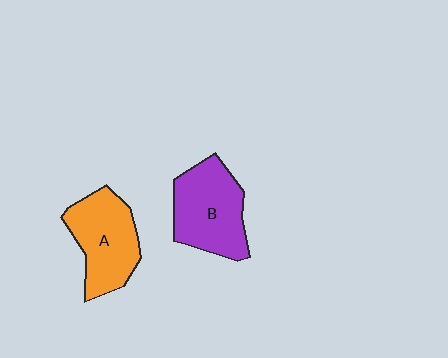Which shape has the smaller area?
Shape A (orange).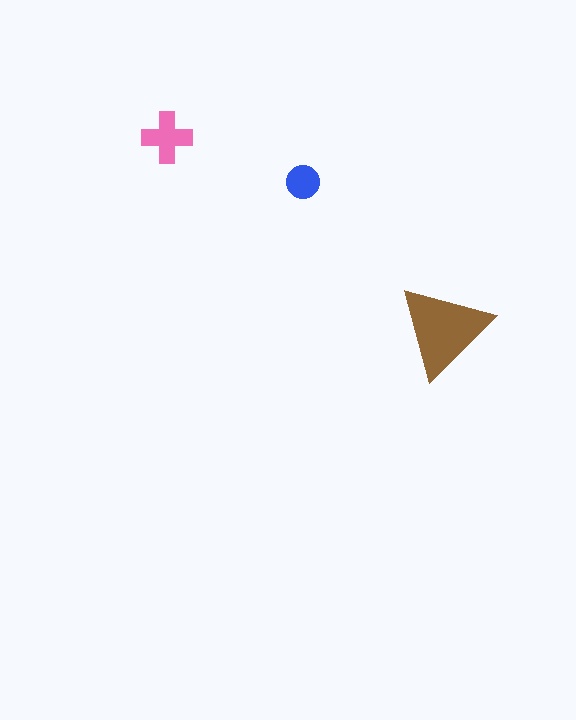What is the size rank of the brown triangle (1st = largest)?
1st.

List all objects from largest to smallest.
The brown triangle, the pink cross, the blue circle.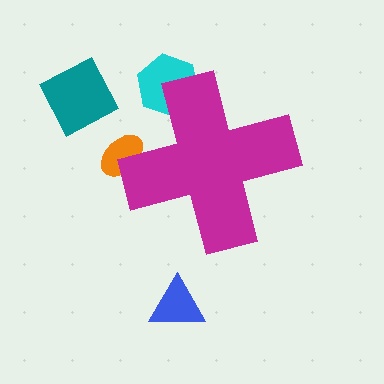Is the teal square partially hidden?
No, the teal square is fully visible.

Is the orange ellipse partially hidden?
Yes, the orange ellipse is partially hidden behind the magenta cross.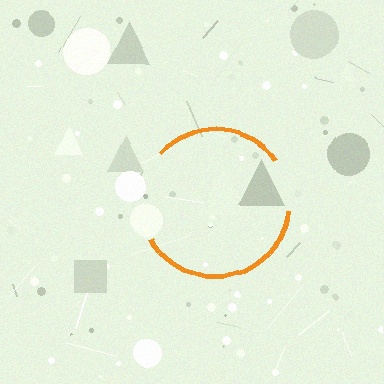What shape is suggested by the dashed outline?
The dashed outline suggests a circle.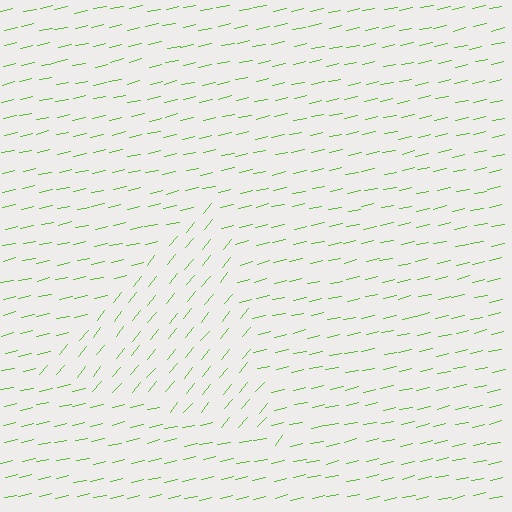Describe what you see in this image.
The image is filled with small lime line segments. A triangle region in the image has lines oriented differently from the surrounding lines, creating a visible texture boundary.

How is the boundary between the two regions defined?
The boundary is defined purely by a change in line orientation (approximately 38 degrees difference). All lines are the same color and thickness.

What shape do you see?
I see a triangle.